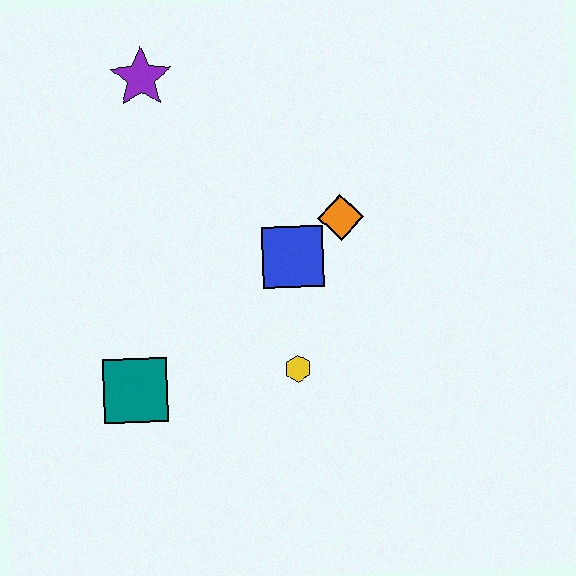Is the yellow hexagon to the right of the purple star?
Yes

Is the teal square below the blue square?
Yes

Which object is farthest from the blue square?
The purple star is farthest from the blue square.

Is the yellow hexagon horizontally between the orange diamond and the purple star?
Yes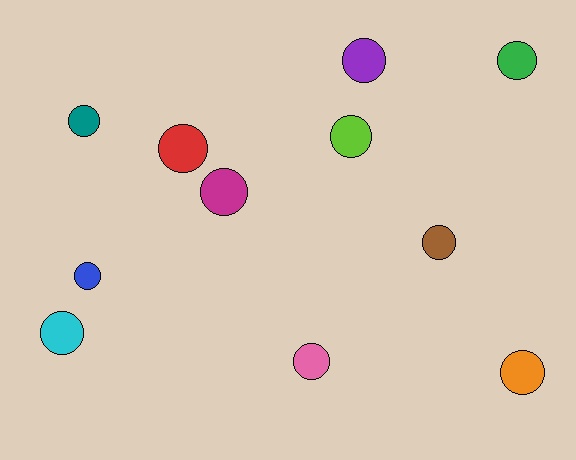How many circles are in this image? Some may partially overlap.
There are 11 circles.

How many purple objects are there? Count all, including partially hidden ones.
There is 1 purple object.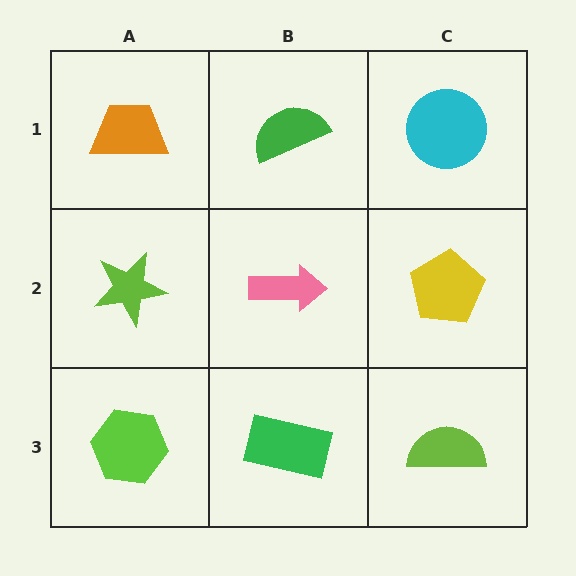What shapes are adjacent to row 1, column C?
A yellow pentagon (row 2, column C), a green semicircle (row 1, column B).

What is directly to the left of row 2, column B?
A lime star.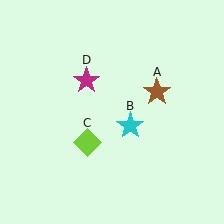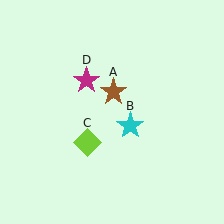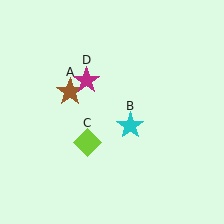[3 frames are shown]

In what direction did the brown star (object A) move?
The brown star (object A) moved left.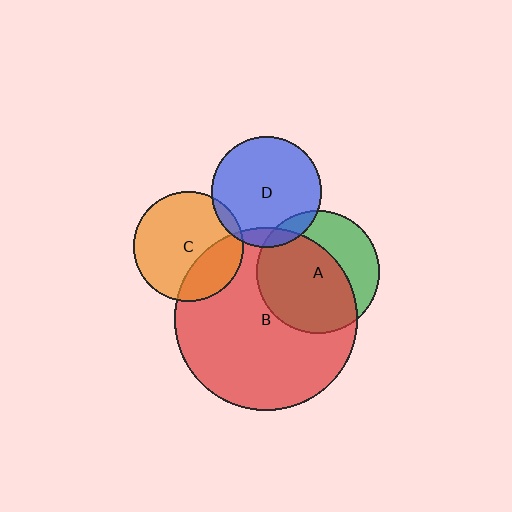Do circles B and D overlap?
Yes.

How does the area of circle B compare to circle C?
Approximately 2.7 times.